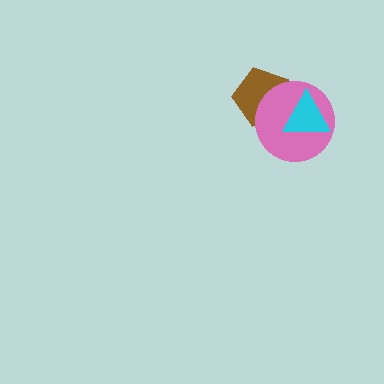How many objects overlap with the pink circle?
2 objects overlap with the pink circle.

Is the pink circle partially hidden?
Yes, it is partially covered by another shape.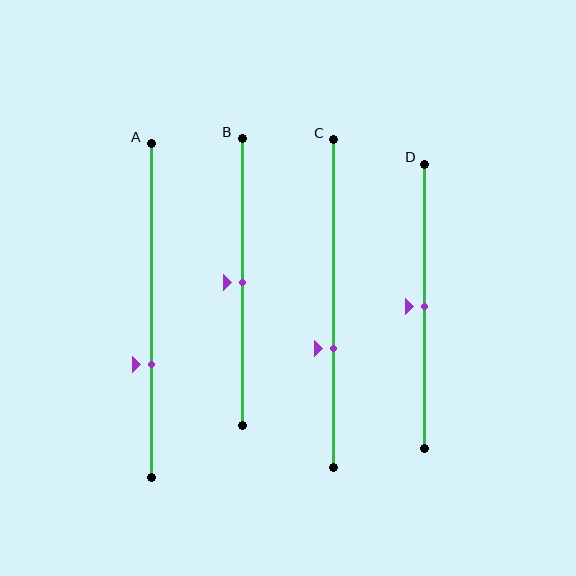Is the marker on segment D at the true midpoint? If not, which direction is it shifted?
Yes, the marker on segment D is at the true midpoint.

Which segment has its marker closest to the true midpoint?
Segment B has its marker closest to the true midpoint.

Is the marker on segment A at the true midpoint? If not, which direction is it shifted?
No, the marker on segment A is shifted downward by about 16% of the segment length.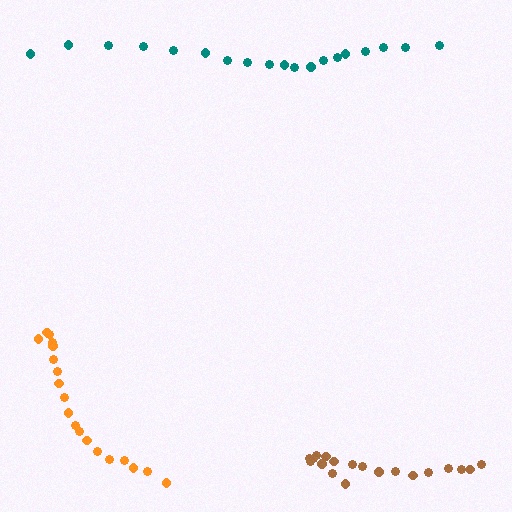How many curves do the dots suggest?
There are 3 distinct paths.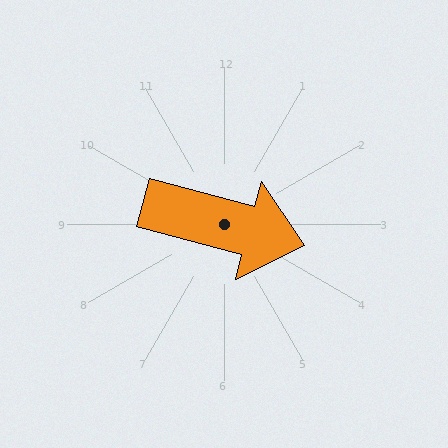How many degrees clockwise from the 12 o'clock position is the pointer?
Approximately 105 degrees.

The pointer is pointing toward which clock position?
Roughly 3 o'clock.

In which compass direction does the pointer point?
East.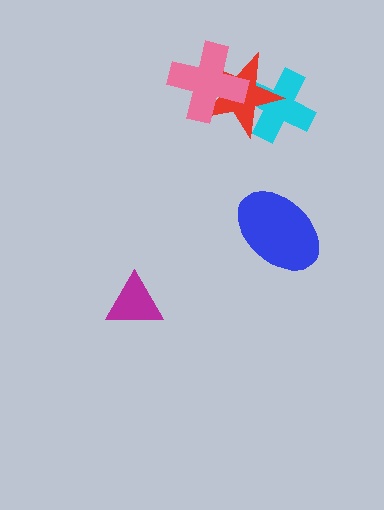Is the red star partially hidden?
Yes, it is partially covered by another shape.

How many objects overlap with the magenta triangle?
0 objects overlap with the magenta triangle.